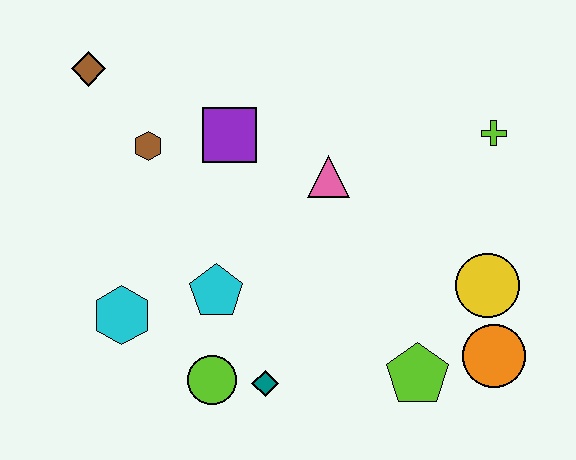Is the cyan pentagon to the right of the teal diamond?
No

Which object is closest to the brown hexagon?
The purple square is closest to the brown hexagon.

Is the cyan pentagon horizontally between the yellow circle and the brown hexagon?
Yes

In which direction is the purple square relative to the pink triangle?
The purple square is to the left of the pink triangle.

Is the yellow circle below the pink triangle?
Yes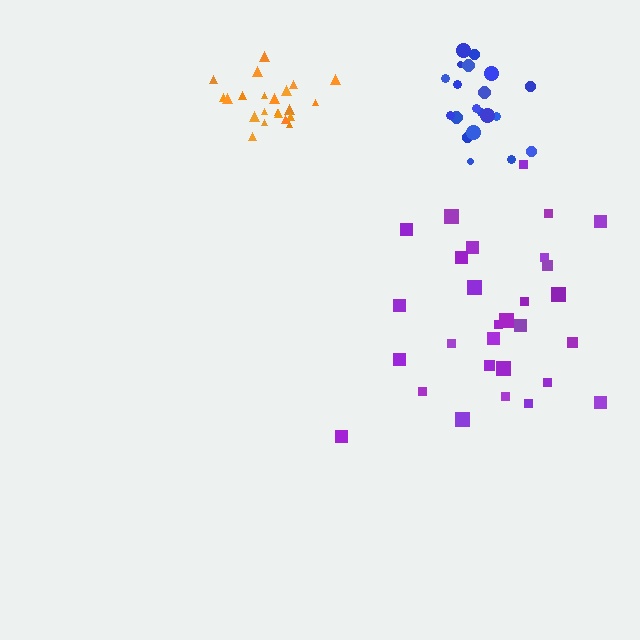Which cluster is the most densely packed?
Orange.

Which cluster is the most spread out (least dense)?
Purple.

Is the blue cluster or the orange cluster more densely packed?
Orange.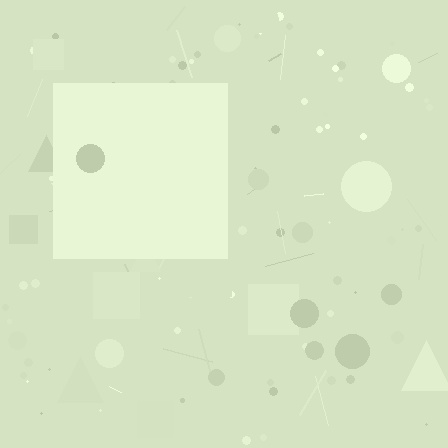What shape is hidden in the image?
A square is hidden in the image.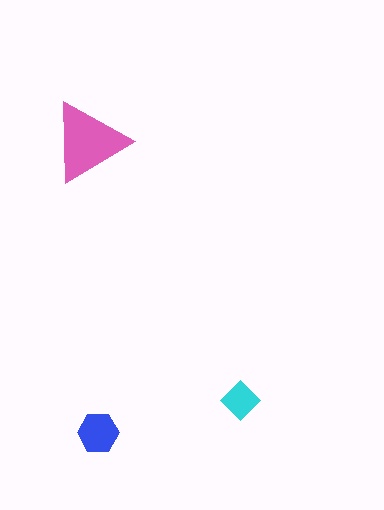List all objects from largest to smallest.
The pink triangle, the blue hexagon, the cyan diamond.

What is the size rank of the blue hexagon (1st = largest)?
2nd.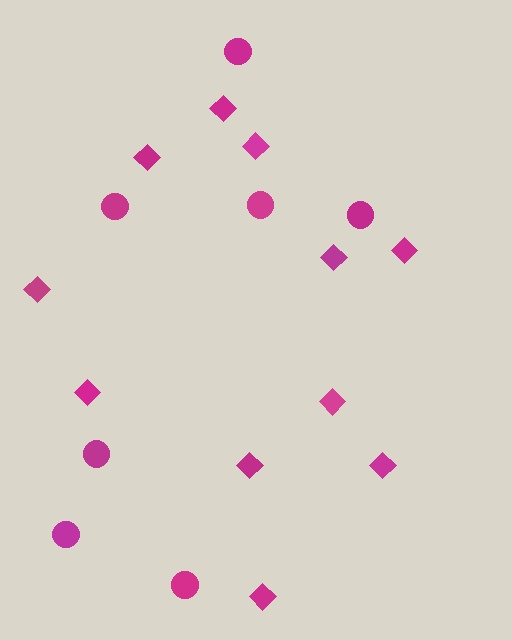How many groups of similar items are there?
There are 2 groups: one group of diamonds (11) and one group of circles (7).